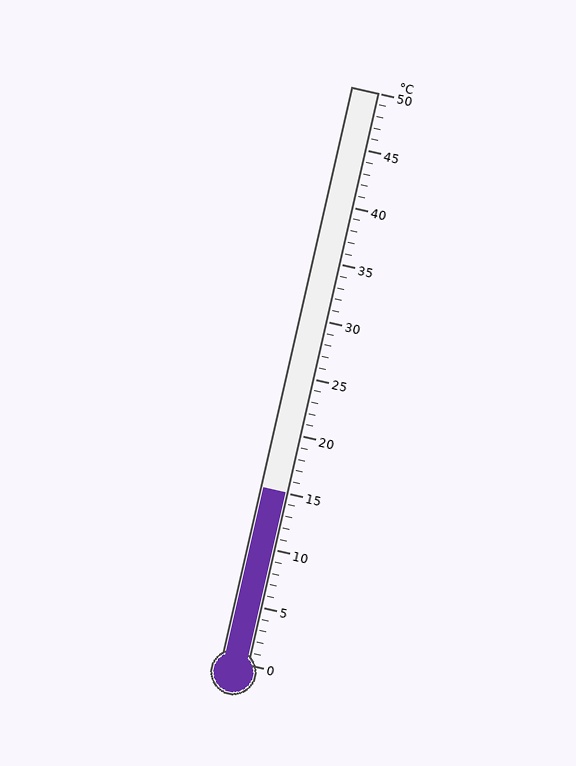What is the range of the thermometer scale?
The thermometer scale ranges from 0°C to 50°C.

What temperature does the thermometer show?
The thermometer shows approximately 15°C.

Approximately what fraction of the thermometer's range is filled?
The thermometer is filled to approximately 30% of its range.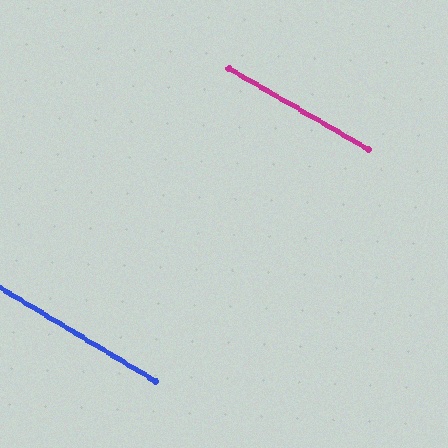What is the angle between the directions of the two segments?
Approximately 1 degree.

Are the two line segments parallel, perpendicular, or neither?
Parallel — their directions differ by only 0.8°.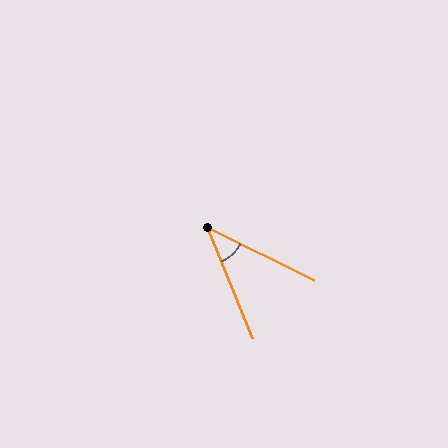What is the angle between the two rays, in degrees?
Approximately 42 degrees.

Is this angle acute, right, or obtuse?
It is acute.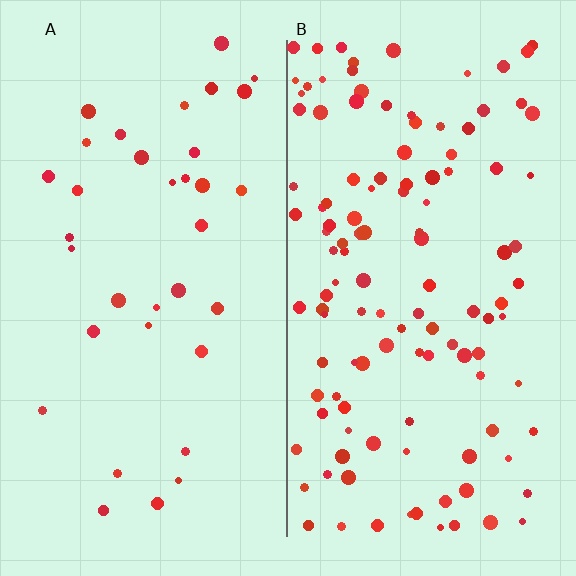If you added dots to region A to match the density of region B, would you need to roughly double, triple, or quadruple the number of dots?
Approximately triple.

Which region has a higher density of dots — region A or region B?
B (the right).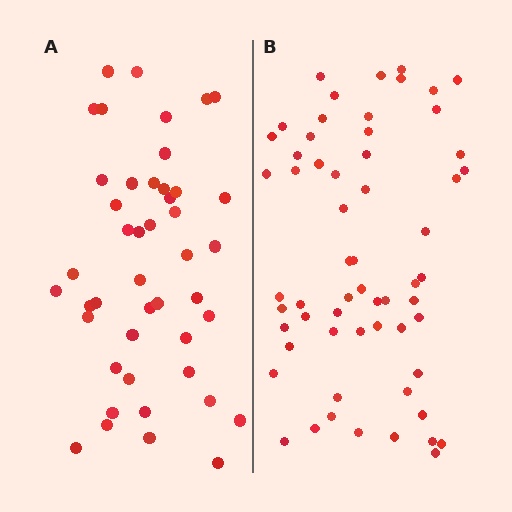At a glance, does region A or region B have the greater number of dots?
Region B (the right region) has more dots.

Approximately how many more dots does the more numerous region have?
Region B has approximately 15 more dots than region A.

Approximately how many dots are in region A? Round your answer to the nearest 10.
About 40 dots. (The exact count is 45, which rounds to 40.)